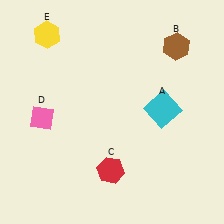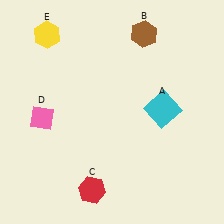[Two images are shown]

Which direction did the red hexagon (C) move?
The red hexagon (C) moved down.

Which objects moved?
The objects that moved are: the brown hexagon (B), the red hexagon (C).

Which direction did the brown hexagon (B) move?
The brown hexagon (B) moved left.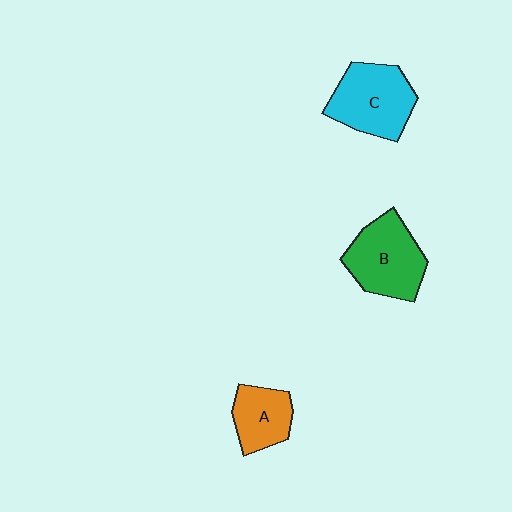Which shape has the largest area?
Shape C (cyan).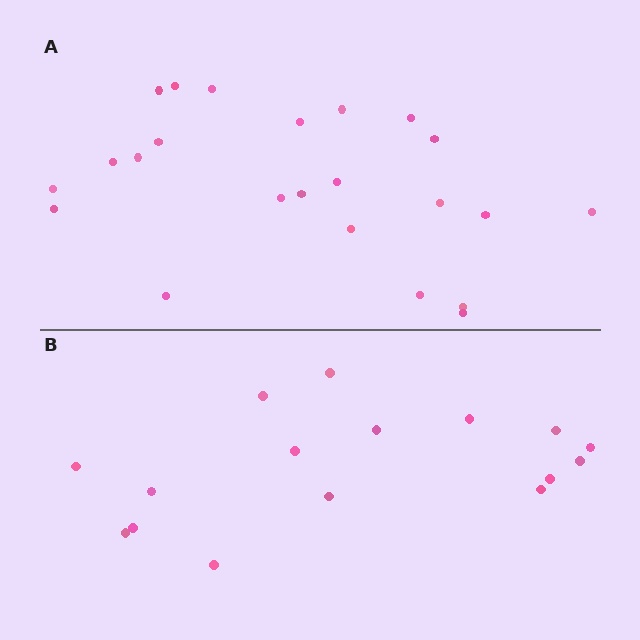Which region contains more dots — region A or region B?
Region A (the top region) has more dots.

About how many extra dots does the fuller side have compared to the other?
Region A has roughly 8 or so more dots than region B.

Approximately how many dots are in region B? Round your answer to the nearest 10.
About 20 dots. (The exact count is 16, which rounds to 20.)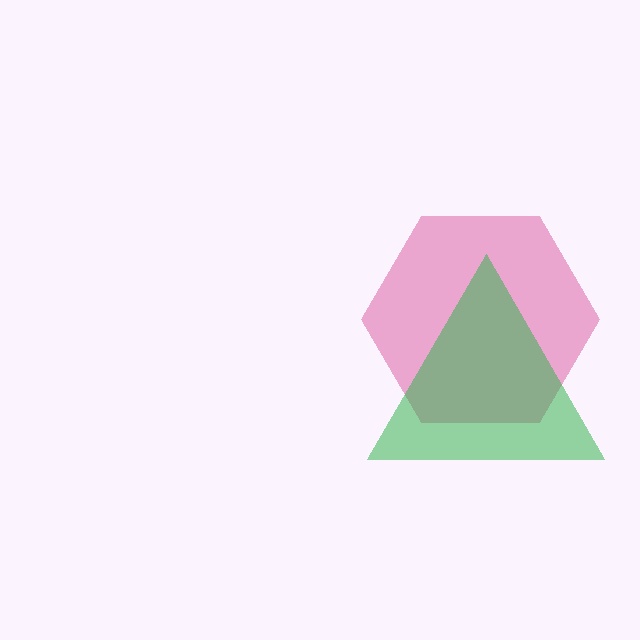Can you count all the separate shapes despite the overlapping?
Yes, there are 2 separate shapes.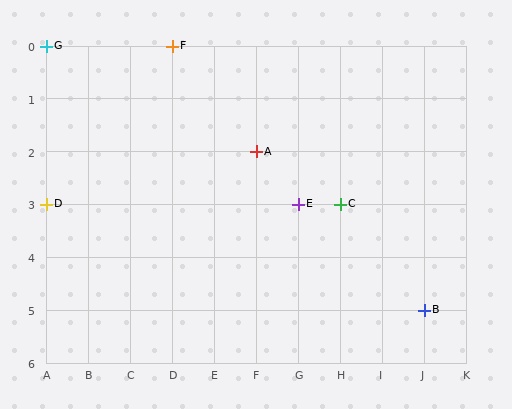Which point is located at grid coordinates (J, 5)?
Point B is at (J, 5).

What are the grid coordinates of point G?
Point G is at grid coordinates (A, 0).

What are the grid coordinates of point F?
Point F is at grid coordinates (D, 0).